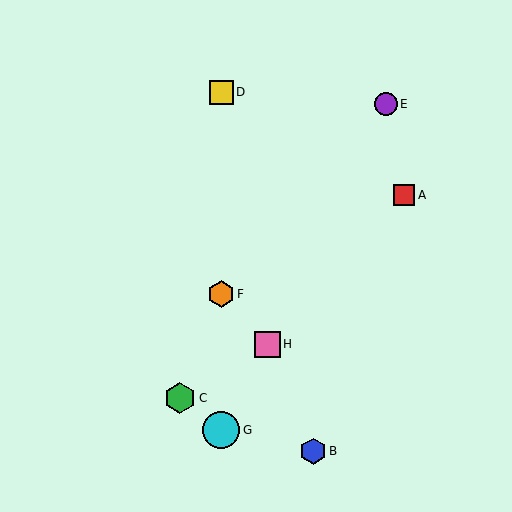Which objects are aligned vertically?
Objects D, F, G are aligned vertically.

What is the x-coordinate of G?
Object G is at x≈221.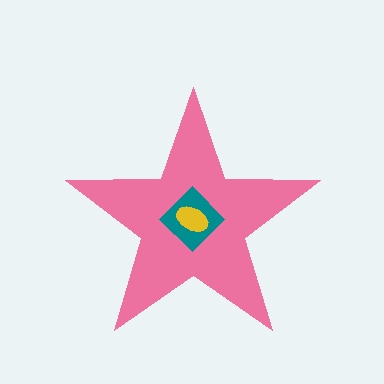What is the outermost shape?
The pink star.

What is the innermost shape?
The yellow ellipse.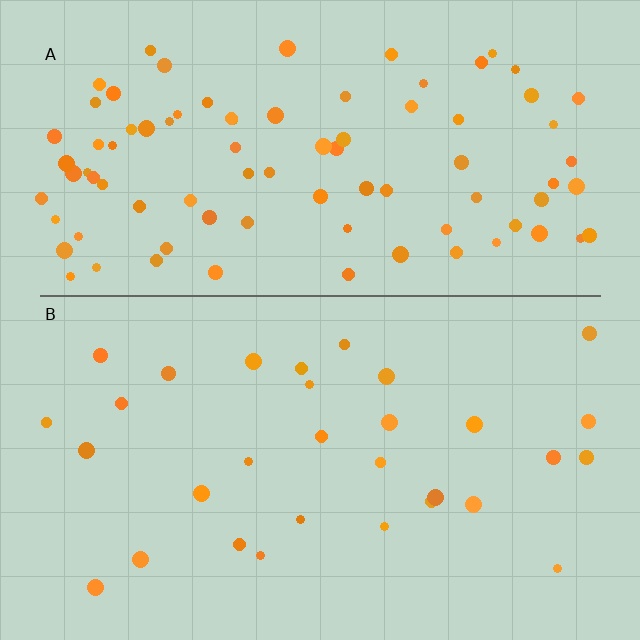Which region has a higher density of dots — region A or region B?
A (the top).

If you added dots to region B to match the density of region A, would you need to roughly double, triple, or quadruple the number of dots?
Approximately triple.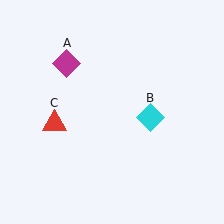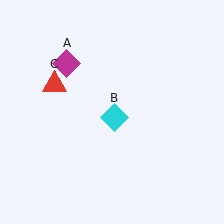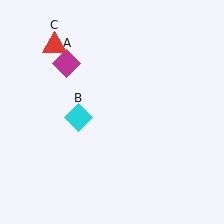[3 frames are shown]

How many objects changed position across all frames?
2 objects changed position: cyan diamond (object B), red triangle (object C).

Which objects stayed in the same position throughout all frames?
Magenta diamond (object A) remained stationary.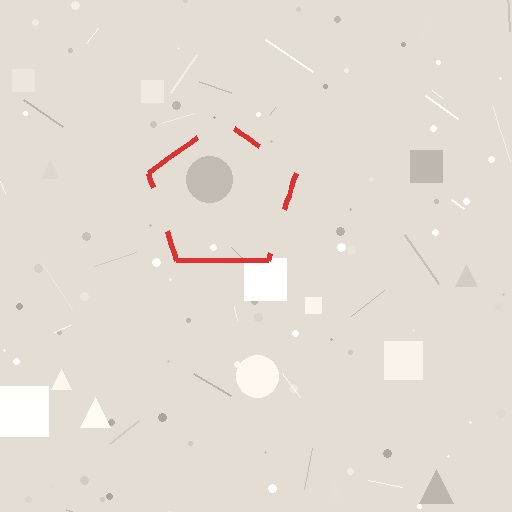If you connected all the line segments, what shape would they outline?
They would outline a pentagon.